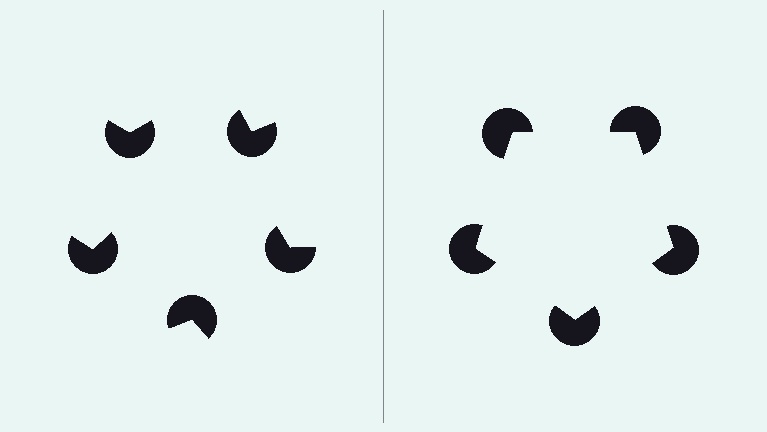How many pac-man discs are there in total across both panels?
10 — 5 on each side.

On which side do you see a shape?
An illusory pentagon appears on the right side. On the left side the wedge cuts are rotated, so no coherent shape forms.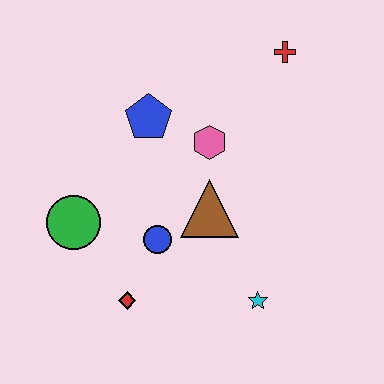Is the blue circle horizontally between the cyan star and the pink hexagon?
No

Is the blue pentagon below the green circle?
No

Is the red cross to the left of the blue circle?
No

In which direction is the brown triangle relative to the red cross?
The brown triangle is below the red cross.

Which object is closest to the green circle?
The blue circle is closest to the green circle.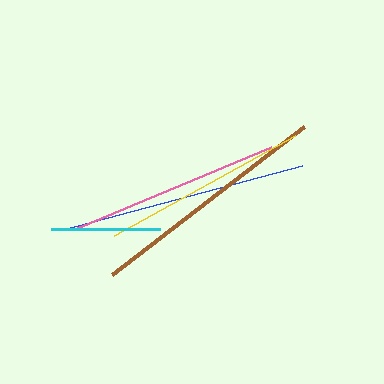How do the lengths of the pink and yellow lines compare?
The pink and yellow lines are approximately the same length.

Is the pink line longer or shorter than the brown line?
The brown line is longer than the pink line.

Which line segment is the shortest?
The cyan line is the shortest at approximately 109 pixels.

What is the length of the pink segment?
The pink segment is approximately 210 pixels long.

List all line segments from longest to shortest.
From longest to shortest: blue, brown, pink, yellow, cyan.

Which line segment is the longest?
The blue line is the longest at approximately 248 pixels.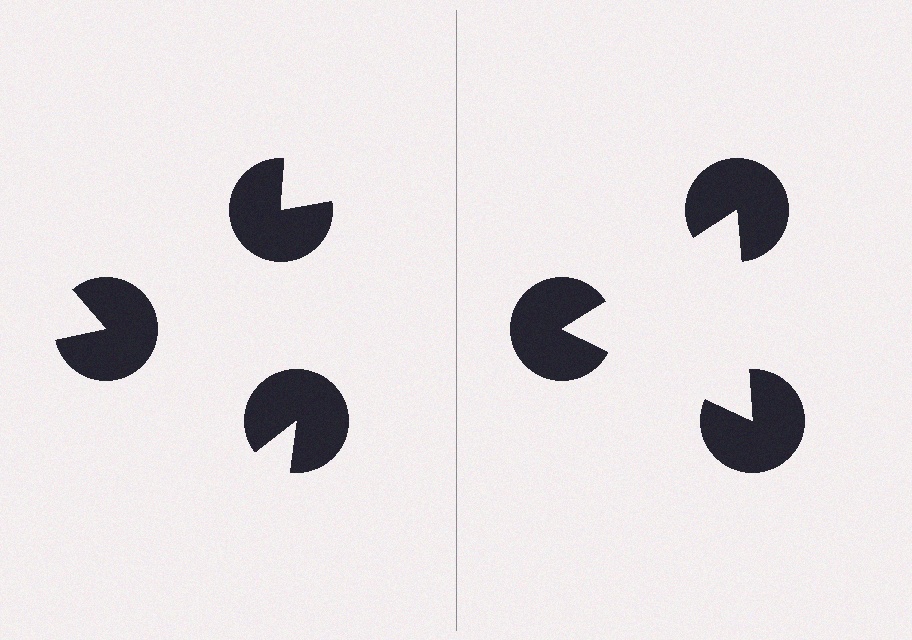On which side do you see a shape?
An illusory triangle appears on the right side. On the left side the wedge cuts are rotated, so no coherent shape forms.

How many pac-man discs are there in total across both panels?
6 — 3 on each side.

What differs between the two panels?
The pac-man discs are positioned identically on both sides; only the wedge orientations differ. On the right they align to a triangle; on the left they are misaligned.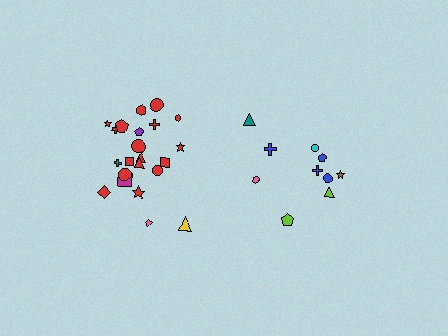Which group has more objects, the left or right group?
The left group.